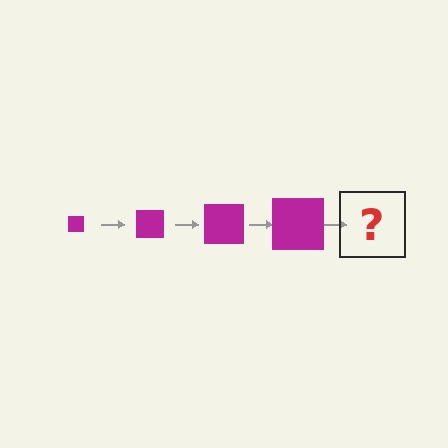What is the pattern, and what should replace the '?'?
The pattern is that the square gets progressively larger each step. The '?' should be a magenta square, larger than the previous one.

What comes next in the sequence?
The next element should be a magenta square, larger than the previous one.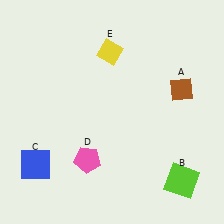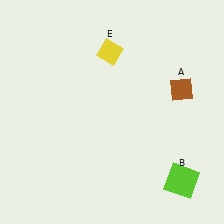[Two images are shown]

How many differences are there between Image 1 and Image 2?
There are 2 differences between the two images.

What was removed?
The pink pentagon (D), the blue square (C) were removed in Image 2.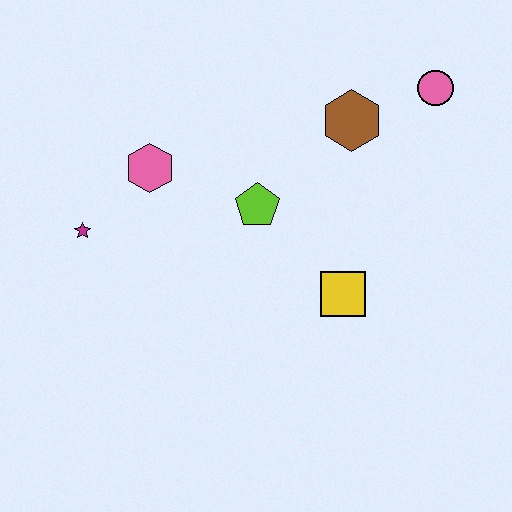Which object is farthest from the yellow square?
The magenta star is farthest from the yellow square.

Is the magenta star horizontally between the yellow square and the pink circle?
No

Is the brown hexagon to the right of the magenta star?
Yes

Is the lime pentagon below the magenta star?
No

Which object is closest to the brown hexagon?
The pink circle is closest to the brown hexagon.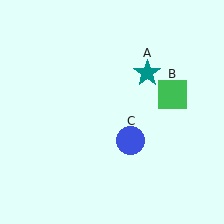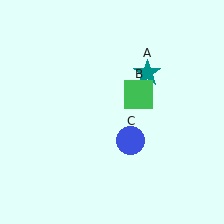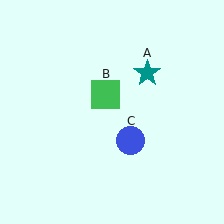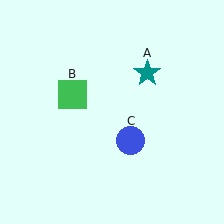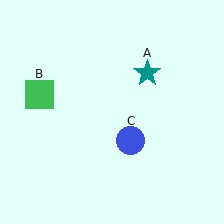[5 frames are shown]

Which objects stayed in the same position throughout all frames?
Teal star (object A) and blue circle (object C) remained stationary.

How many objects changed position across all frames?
1 object changed position: green square (object B).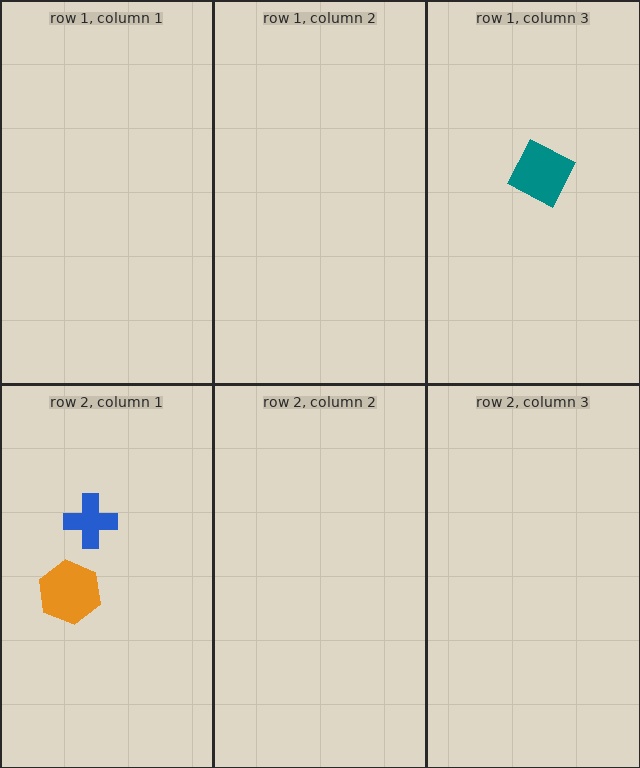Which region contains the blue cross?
The row 2, column 1 region.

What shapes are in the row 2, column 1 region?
The orange hexagon, the blue cross.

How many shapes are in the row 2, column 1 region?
2.